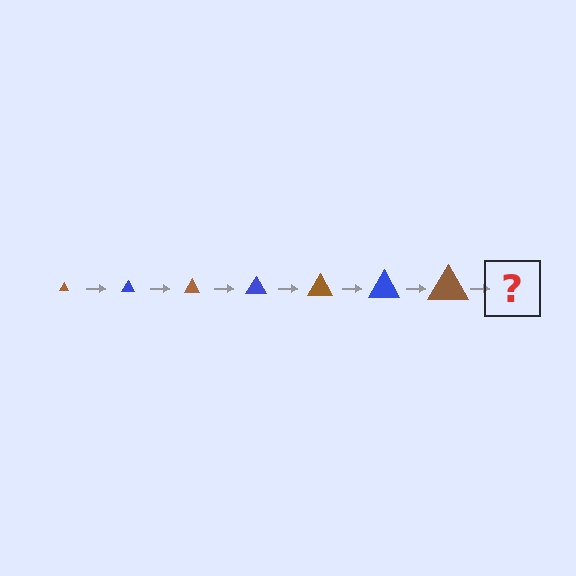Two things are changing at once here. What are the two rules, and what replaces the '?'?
The two rules are that the triangle grows larger each step and the color cycles through brown and blue. The '?' should be a blue triangle, larger than the previous one.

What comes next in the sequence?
The next element should be a blue triangle, larger than the previous one.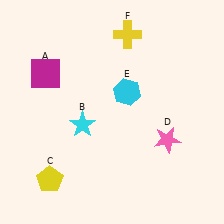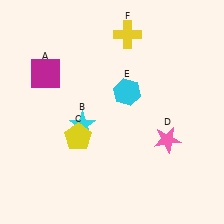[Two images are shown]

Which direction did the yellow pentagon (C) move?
The yellow pentagon (C) moved up.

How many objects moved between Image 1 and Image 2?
1 object moved between the two images.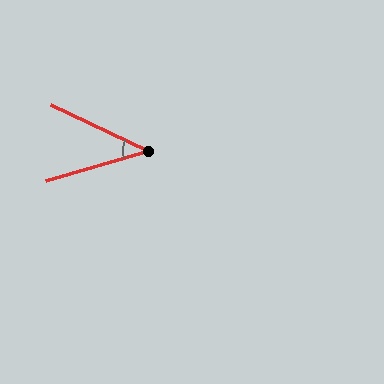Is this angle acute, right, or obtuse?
It is acute.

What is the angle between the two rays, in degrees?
Approximately 42 degrees.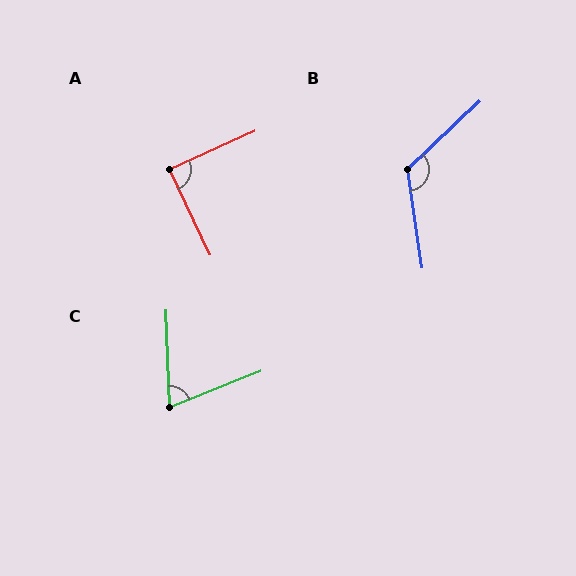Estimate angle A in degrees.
Approximately 89 degrees.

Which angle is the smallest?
C, at approximately 71 degrees.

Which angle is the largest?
B, at approximately 125 degrees.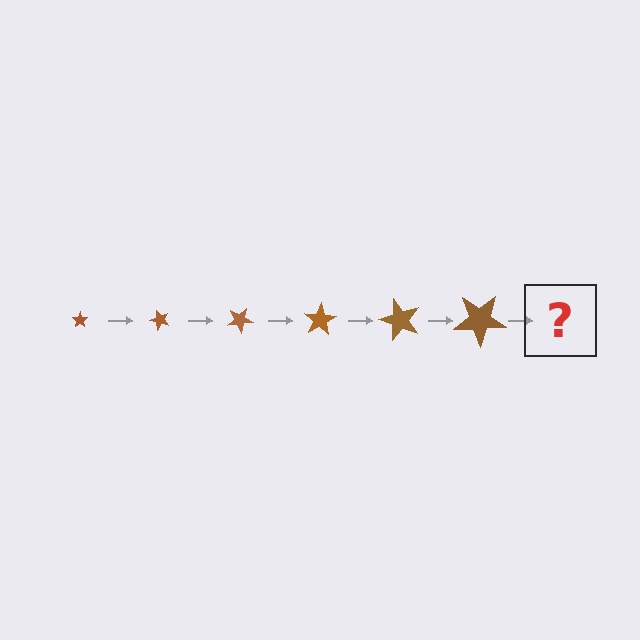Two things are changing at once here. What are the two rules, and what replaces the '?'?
The two rules are that the star grows larger each step and it rotates 50 degrees each step. The '?' should be a star, larger than the previous one and rotated 300 degrees from the start.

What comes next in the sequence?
The next element should be a star, larger than the previous one and rotated 300 degrees from the start.